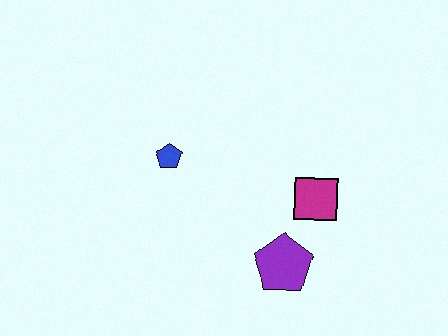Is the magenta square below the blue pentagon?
Yes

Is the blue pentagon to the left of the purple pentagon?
Yes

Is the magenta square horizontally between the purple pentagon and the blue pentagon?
No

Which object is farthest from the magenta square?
The blue pentagon is farthest from the magenta square.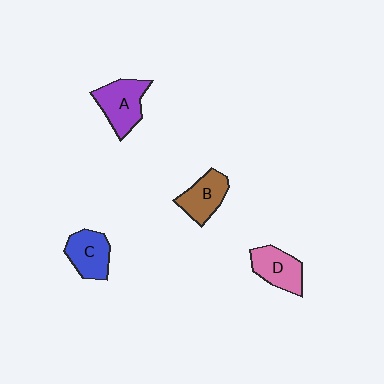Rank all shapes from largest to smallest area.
From largest to smallest: A (purple), D (pink), C (blue), B (brown).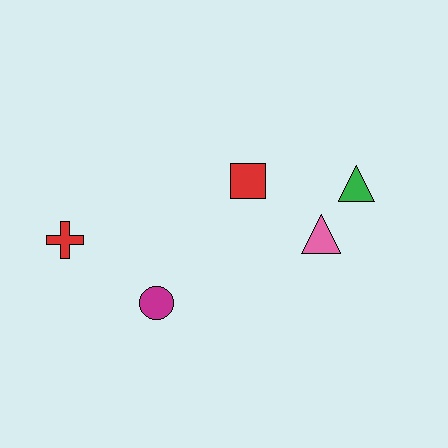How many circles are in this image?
There is 1 circle.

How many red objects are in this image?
There are 2 red objects.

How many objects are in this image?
There are 5 objects.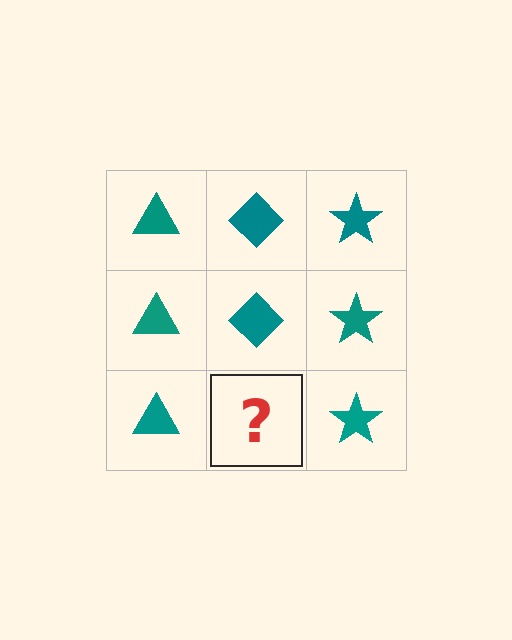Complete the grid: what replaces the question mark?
The question mark should be replaced with a teal diamond.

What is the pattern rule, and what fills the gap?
The rule is that each column has a consistent shape. The gap should be filled with a teal diamond.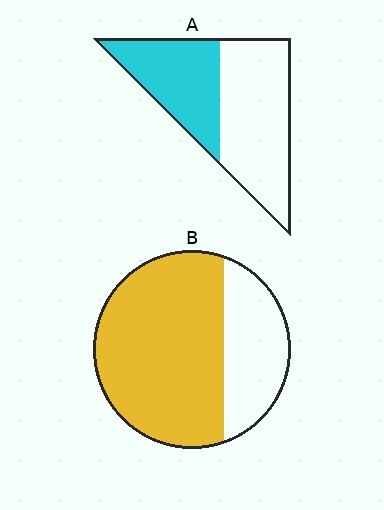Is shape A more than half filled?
No.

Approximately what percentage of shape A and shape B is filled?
A is approximately 40% and B is approximately 70%.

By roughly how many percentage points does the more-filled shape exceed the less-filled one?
By roughly 30 percentage points (B over A).